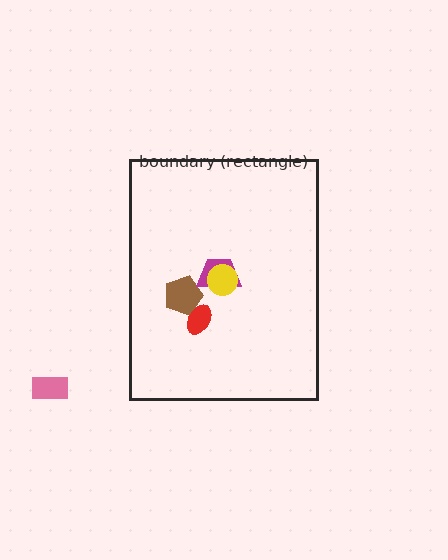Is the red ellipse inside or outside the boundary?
Inside.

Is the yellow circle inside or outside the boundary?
Inside.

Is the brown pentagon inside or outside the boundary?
Inside.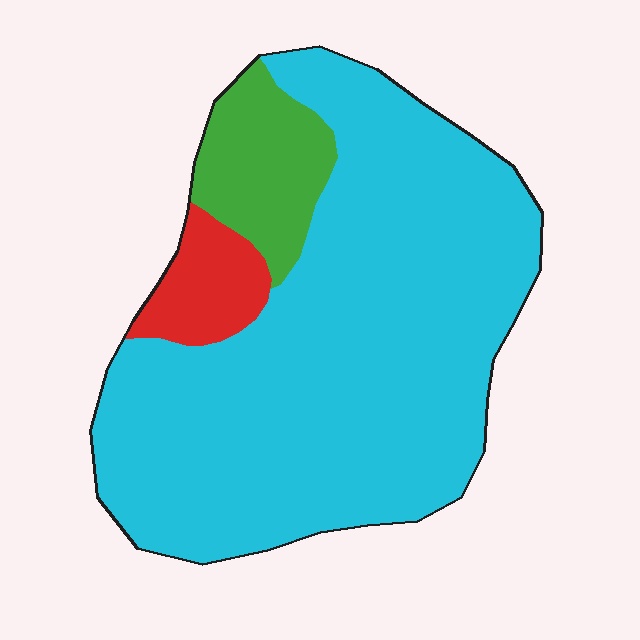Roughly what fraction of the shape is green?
Green covers about 10% of the shape.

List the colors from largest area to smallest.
From largest to smallest: cyan, green, red.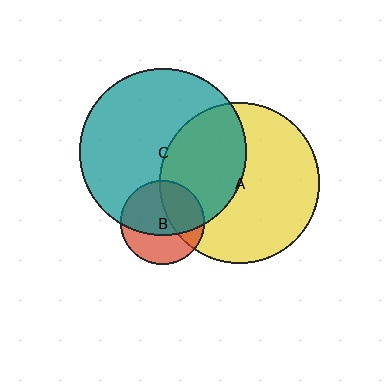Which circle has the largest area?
Circle C (teal).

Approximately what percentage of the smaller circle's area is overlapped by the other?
Approximately 65%.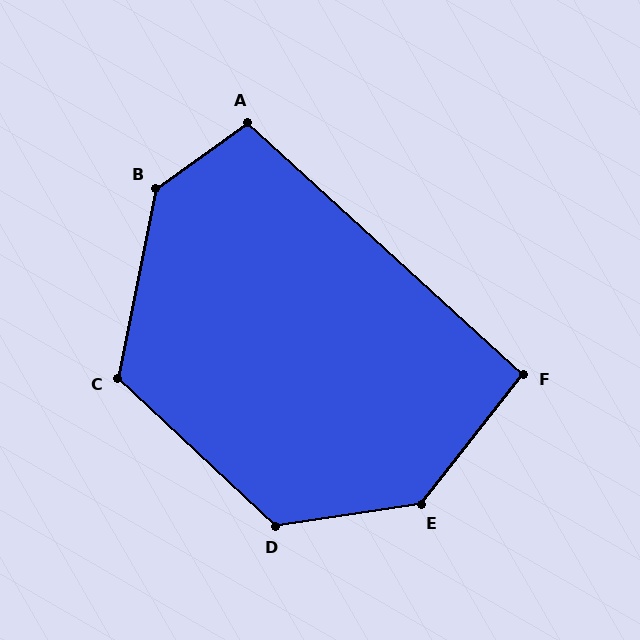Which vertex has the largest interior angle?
B, at approximately 137 degrees.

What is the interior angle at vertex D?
Approximately 129 degrees (obtuse).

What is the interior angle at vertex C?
Approximately 122 degrees (obtuse).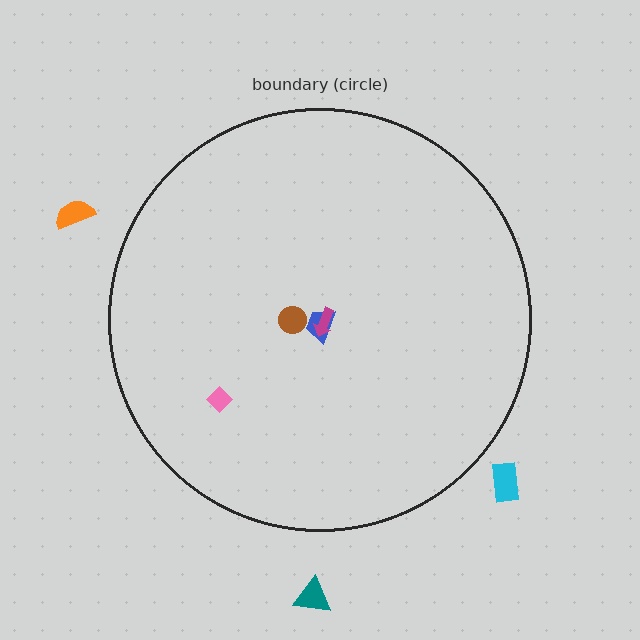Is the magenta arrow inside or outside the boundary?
Inside.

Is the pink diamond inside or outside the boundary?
Inside.